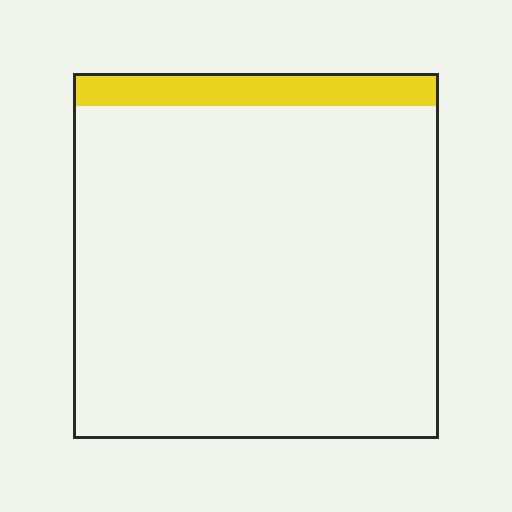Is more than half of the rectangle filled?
No.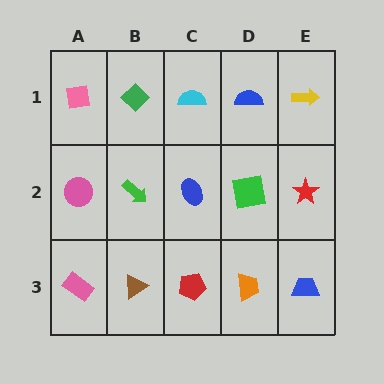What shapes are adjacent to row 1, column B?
A green arrow (row 2, column B), a pink square (row 1, column A), a cyan semicircle (row 1, column C).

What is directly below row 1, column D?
A green square.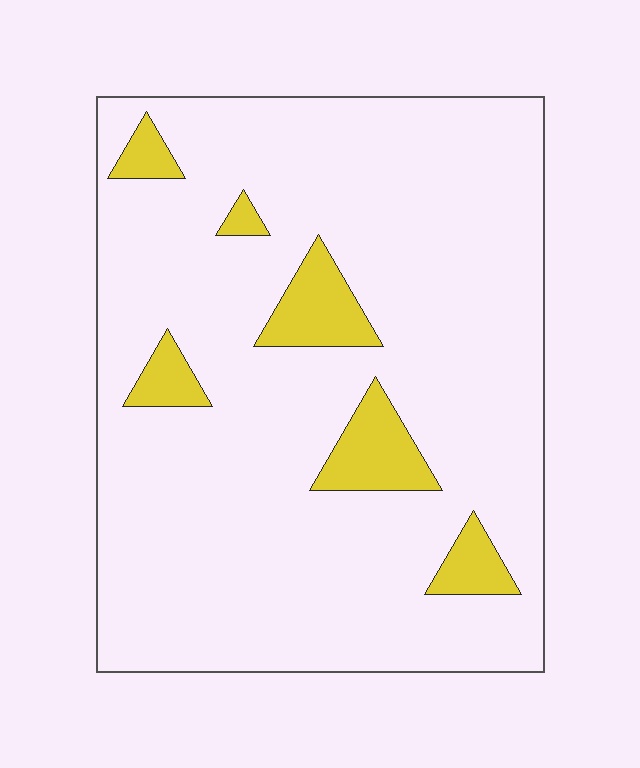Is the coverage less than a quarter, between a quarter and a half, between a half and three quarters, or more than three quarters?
Less than a quarter.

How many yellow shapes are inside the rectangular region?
6.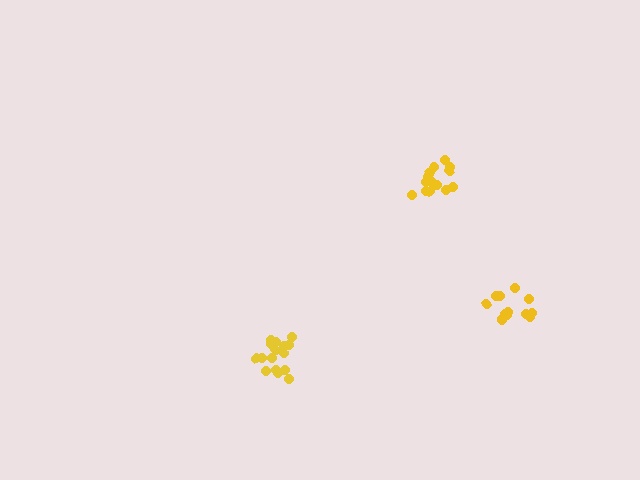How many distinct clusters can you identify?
There are 3 distinct clusters.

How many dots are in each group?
Group 1: 16 dots, Group 2: 13 dots, Group 3: 15 dots (44 total).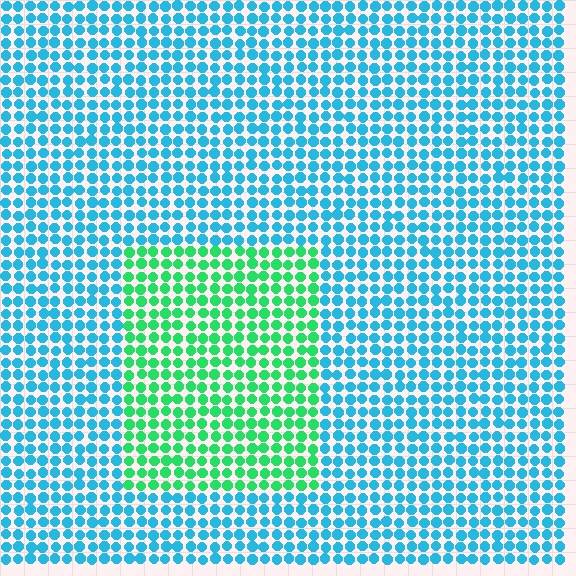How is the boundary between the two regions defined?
The boundary is defined purely by a slight shift in hue (about 52 degrees). Spacing, size, and orientation are identical on both sides.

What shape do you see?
I see a rectangle.